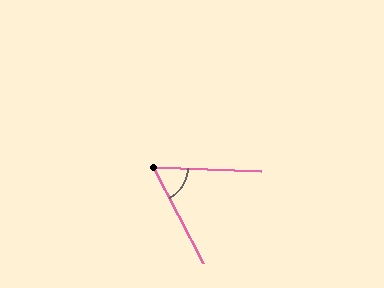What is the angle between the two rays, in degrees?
Approximately 60 degrees.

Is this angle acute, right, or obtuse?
It is acute.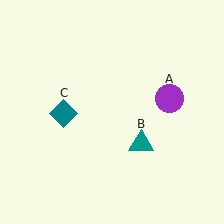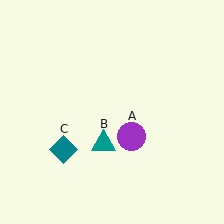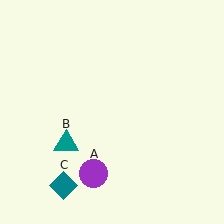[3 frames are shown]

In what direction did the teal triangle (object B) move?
The teal triangle (object B) moved left.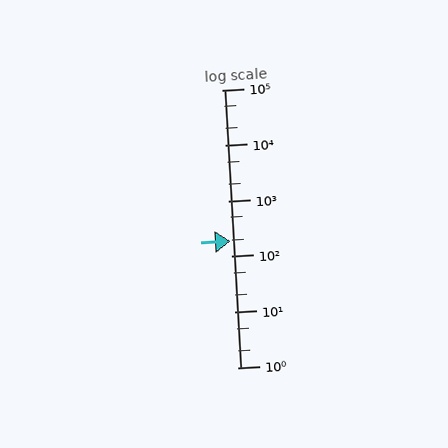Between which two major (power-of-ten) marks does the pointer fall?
The pointer is between 100 and 1000.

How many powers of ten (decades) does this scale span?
The scale spans 5 decades, from 1 to 100000.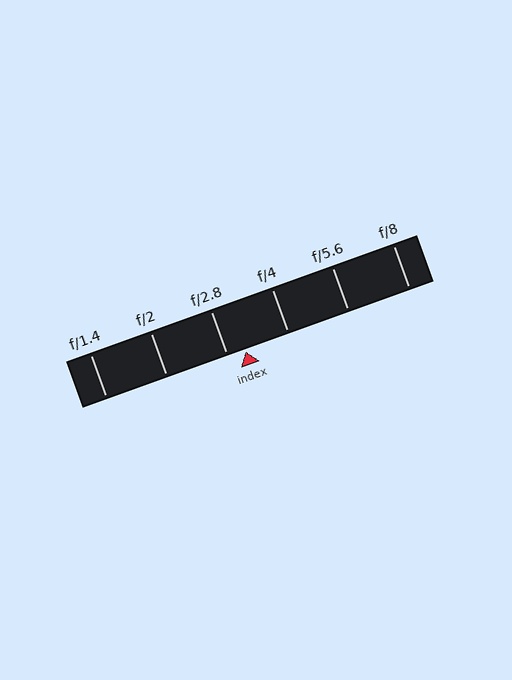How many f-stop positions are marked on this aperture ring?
There are 6 f-stop positions marked.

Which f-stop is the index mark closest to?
The index mark is closest to f/2.8.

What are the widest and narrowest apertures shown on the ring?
The widest aperture shown is f/1.4 and the narrowest is f/8.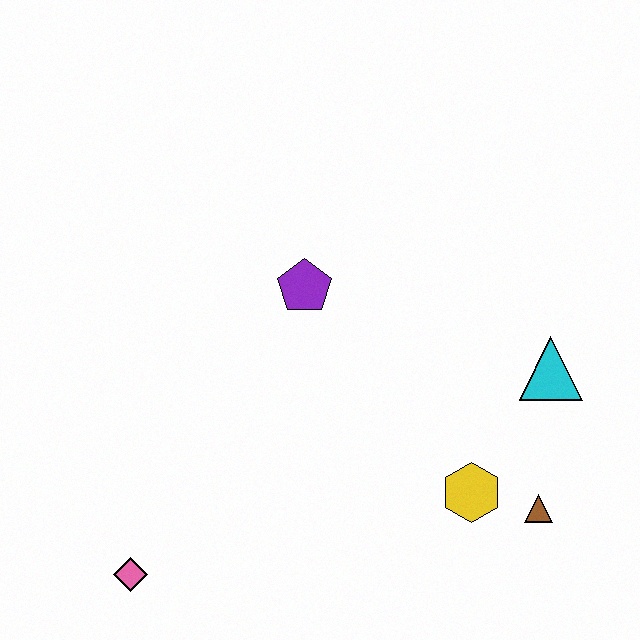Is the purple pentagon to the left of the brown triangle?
Yes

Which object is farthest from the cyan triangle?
The pink diamond is farthest from the cyan triangle.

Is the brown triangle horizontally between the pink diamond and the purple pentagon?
No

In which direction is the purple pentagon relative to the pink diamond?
The purple pentagon is above the pink diamond.